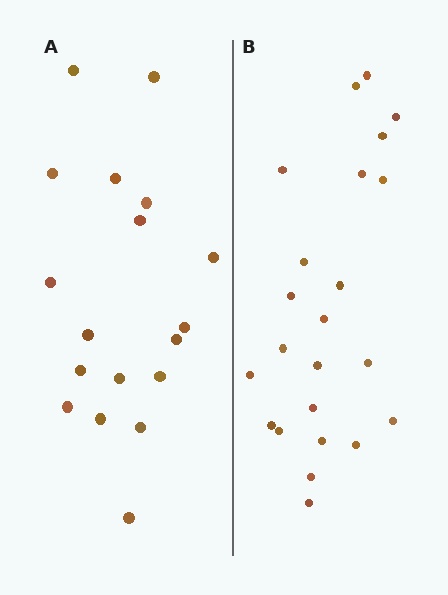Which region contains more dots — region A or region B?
Region B (the right region) has more dots.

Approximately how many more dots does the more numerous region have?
Region B has about 5 more dots than region A.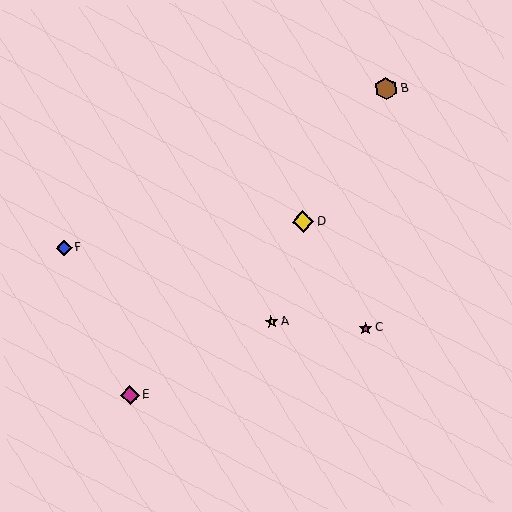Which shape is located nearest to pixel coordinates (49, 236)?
The blue diamond (labeled F) at (64, 248) is nearest to that location.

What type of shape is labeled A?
Shape A is a yellow star.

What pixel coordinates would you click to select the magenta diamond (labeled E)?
Click at (130, 395) to select the magenta diamond E.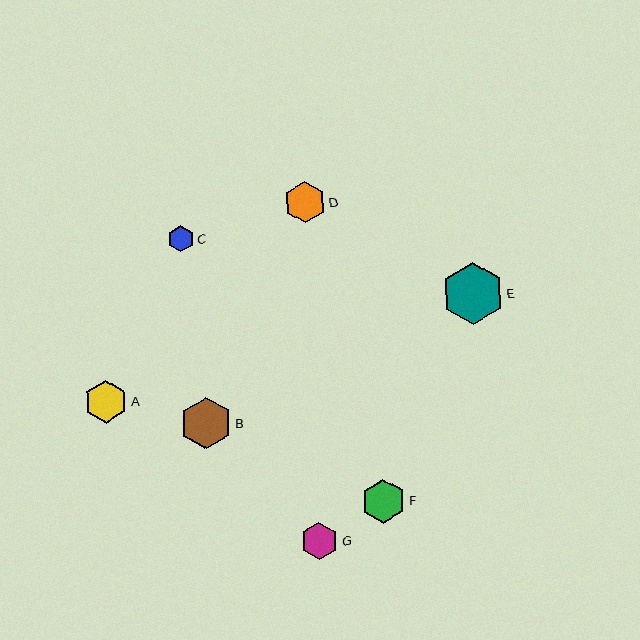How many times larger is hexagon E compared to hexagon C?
Hexagon E is approximately 2.4 times the size of hexagon C.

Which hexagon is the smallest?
Hexagon C is the smallest with a size of approximately 26 pixels.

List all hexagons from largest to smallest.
From largest to smallest: E, B, F, A, D, G, C.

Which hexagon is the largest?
Hexagon E is the largest with a size of approximately 62 pixels.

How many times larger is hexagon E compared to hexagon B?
Hexagon E is approximately 1.2 times the size of hexagon B.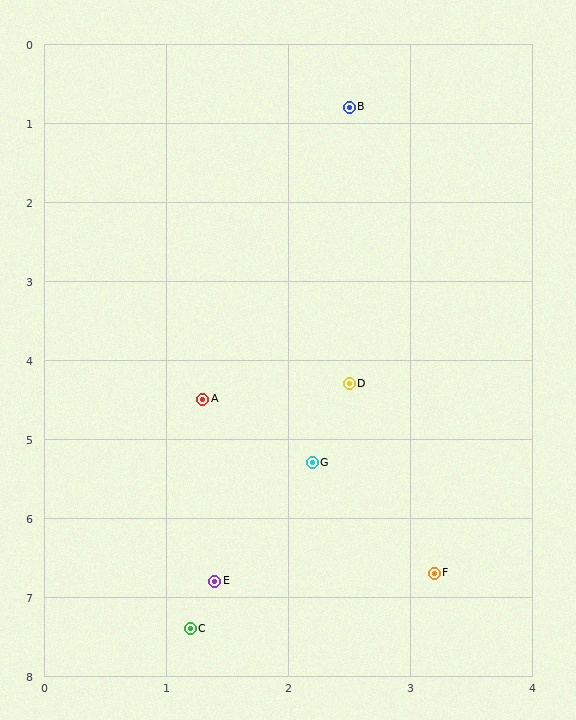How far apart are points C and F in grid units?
Points C and F are about 2.1 grid units apart.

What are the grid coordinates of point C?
Point C is at approximately (1.2, 7.4).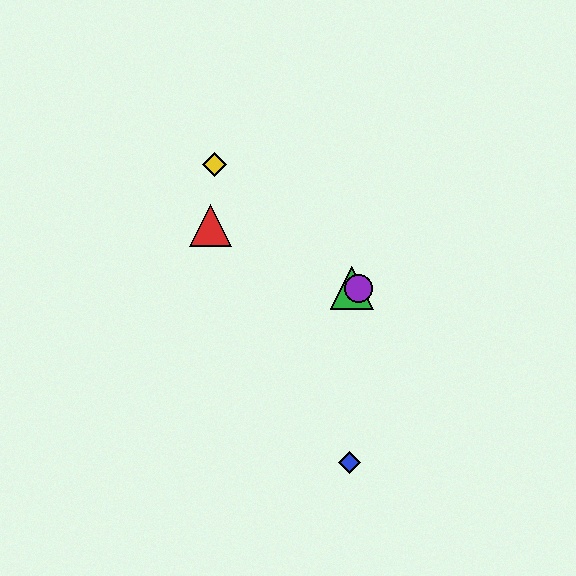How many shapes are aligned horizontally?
2 shapes (the green triangle, the purple circle) are aligned horizontally.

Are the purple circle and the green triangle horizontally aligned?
Yes, both are at y≈288.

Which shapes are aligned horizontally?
The green triangle, the purple circle are aligned horizontally.